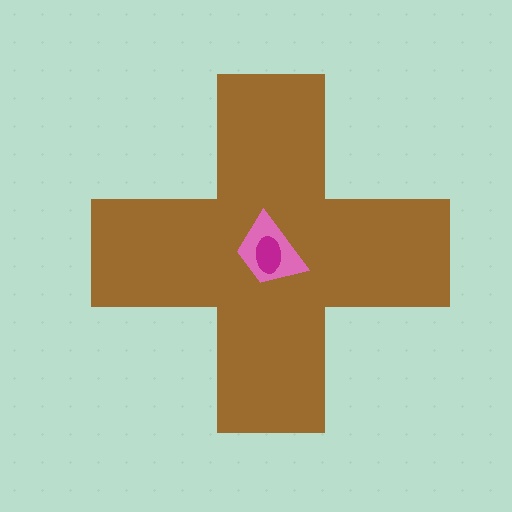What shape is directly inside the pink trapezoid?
The magenta ellipse.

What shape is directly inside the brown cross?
The pink trapezoid.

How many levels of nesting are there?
3.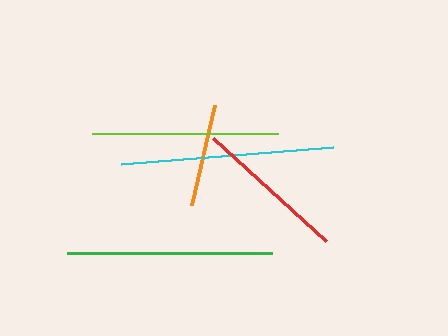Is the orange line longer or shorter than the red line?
The red line is longer than the orange line.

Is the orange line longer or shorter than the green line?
The green line is longer than the orange line.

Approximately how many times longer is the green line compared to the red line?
The green line is approximately 1.3 times the length of the red line.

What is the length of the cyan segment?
The cyan segment is approximately 212 pixels long.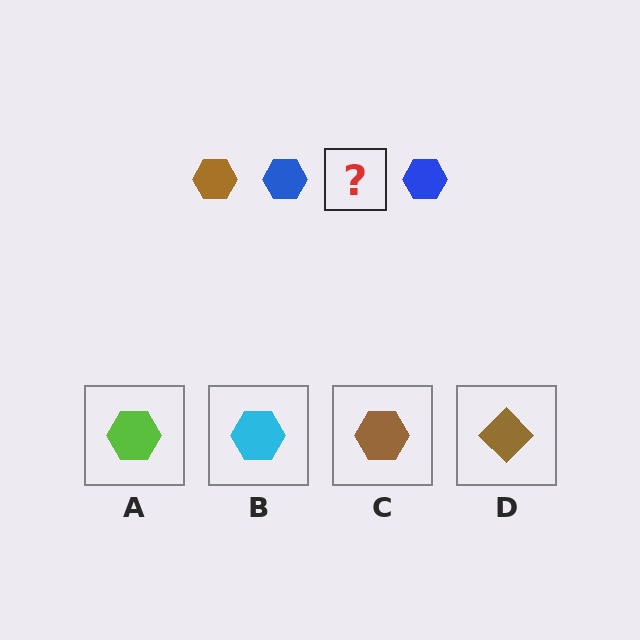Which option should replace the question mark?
Option C.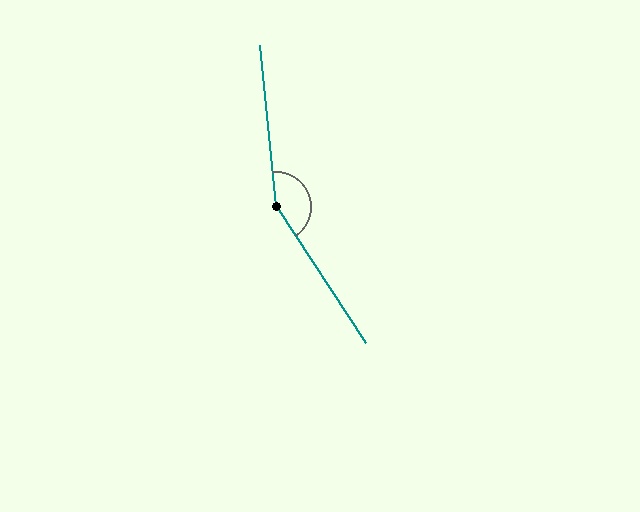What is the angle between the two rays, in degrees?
Approximately 152 degrees.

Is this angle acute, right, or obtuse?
It is obtuse.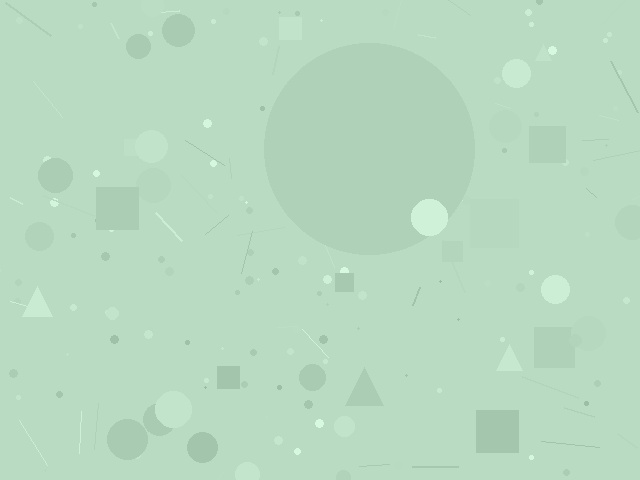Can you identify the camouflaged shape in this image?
The camouflaged shape is a circle.